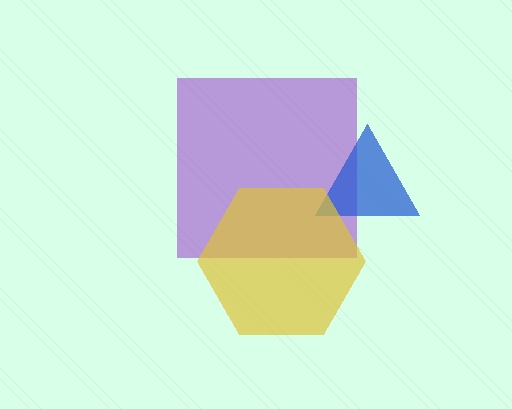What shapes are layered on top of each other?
The layered shapes are: a purple square, a blue triangle, a yellow hexagon.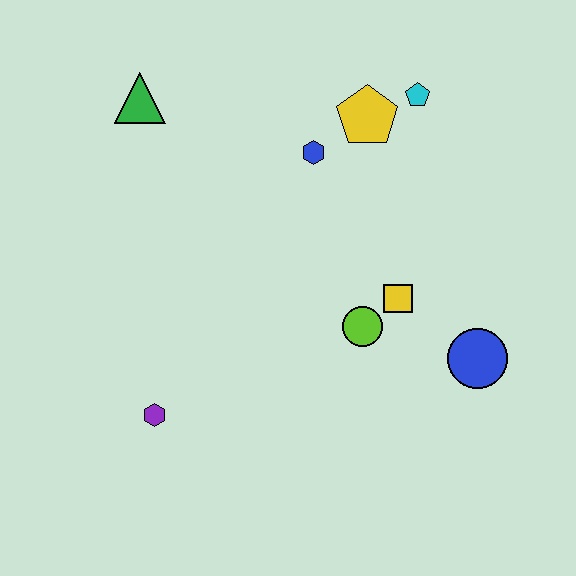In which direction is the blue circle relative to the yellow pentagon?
The blue circle is below the yellow pentagon.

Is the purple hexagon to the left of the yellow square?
Yes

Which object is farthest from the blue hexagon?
The purple hexagon is farthest from the blue hexagon.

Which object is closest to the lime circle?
The yellow square is closest to the lime circle.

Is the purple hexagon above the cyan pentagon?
No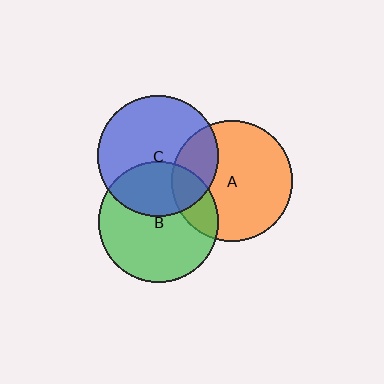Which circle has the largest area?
Circle A (orange).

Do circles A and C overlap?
Yes.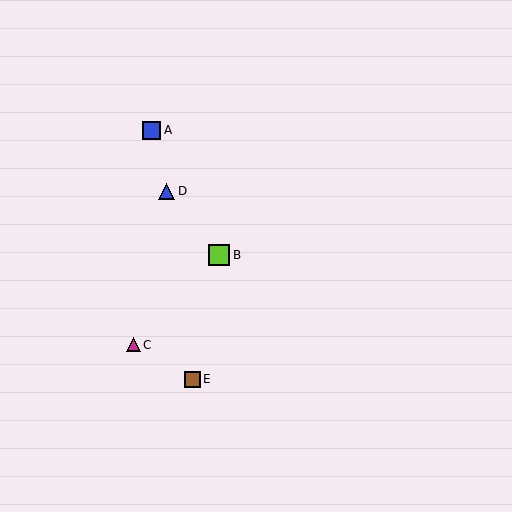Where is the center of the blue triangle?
The center of the blue triangle is at (167, 191).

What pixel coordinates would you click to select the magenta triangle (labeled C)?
Click at (133, 345) to select the magenta triangle C.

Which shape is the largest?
The lime square (labeled B) is the largest.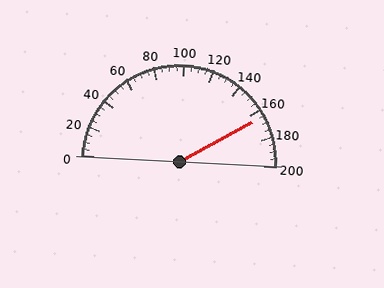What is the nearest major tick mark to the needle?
The nearest major tick mark is 160.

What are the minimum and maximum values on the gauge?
The gauge ranges from 0 to 200.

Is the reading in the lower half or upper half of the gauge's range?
The reading is in the upper half of the range (0 to 200).